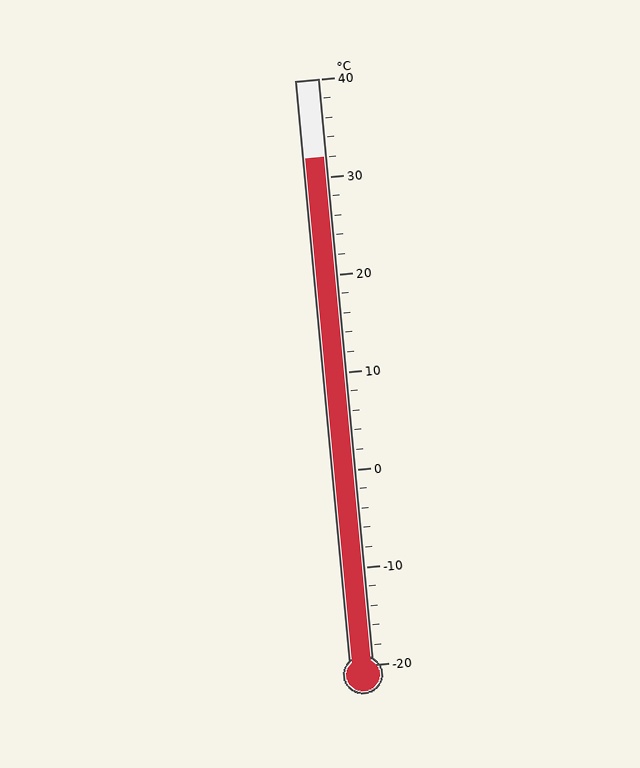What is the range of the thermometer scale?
The thermometer scale ranges from -20°C to 40°C.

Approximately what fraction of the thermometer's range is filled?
The thermometer is filled to approximately 85% of its range.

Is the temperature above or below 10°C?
The temperature is above 10°C.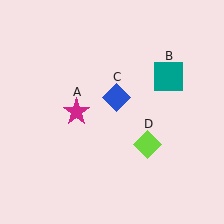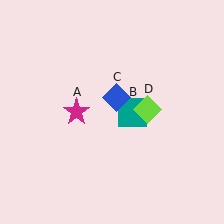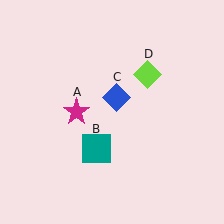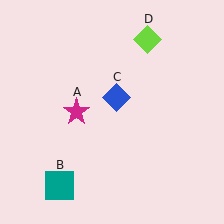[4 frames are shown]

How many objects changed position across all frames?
2 objects changed position: teal square (object B), lime diamond (object D).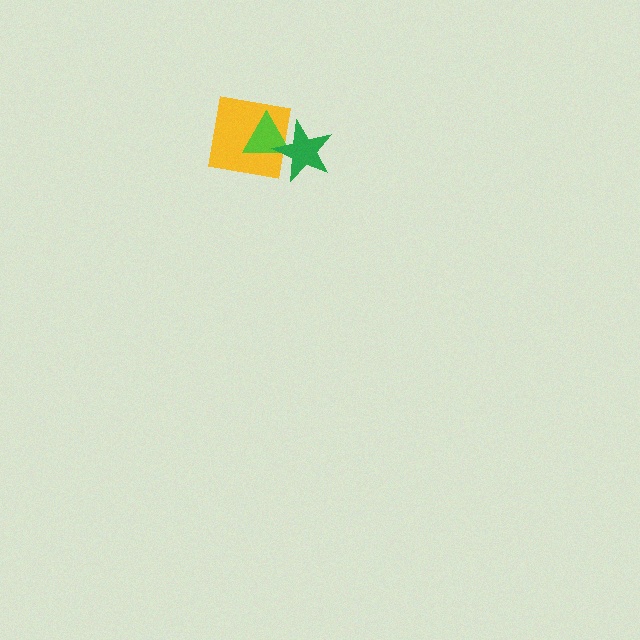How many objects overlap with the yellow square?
2 objects overlap with the yellow square.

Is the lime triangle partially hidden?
Yes, it is partially covered by another shape.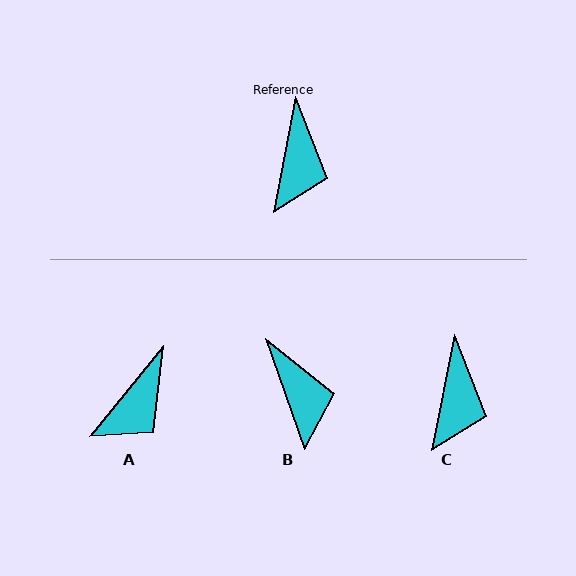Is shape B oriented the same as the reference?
No, it is off by about 30 degrees.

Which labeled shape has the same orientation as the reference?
C.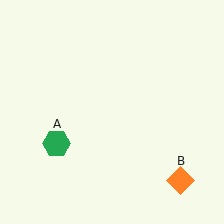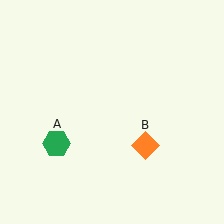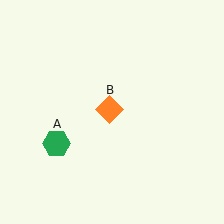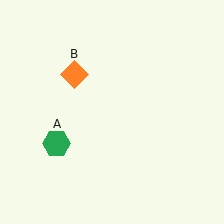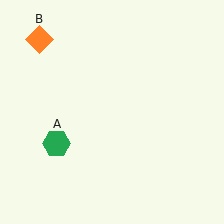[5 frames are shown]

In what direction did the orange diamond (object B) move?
The orange diamond (object B) moved up and to the left.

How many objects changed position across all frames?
1 object changed position: orange diamond (object B).